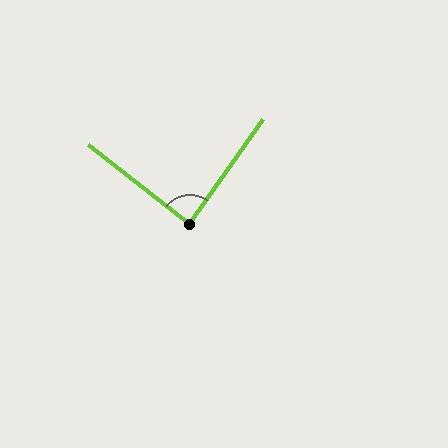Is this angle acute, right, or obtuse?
It is approximately a right angle.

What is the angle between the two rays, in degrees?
Approximately 87 degrees.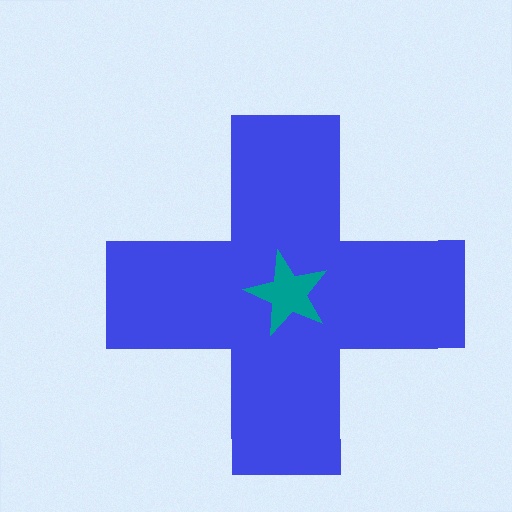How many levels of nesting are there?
2.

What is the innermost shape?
The teal star.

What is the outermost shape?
The blue cross.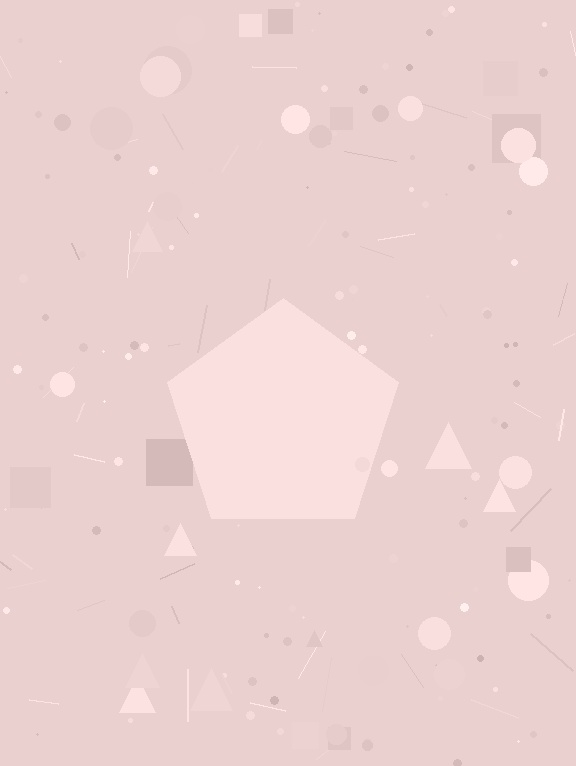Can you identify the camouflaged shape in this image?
The camouflaged shape is a pentagon.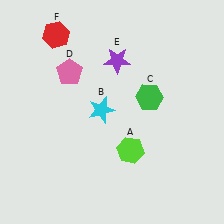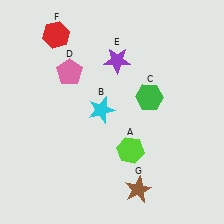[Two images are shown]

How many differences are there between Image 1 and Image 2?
There is 1 difference between the two images.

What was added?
A brown star (G) was added in Image 2.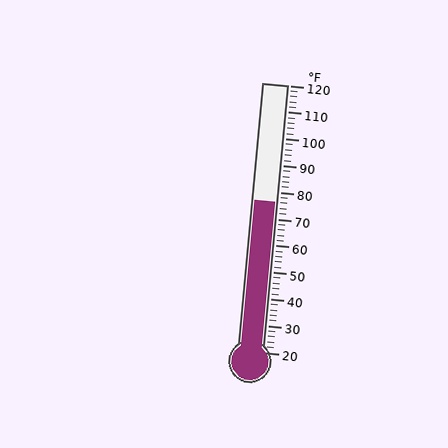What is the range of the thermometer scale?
The thermometer scale ranges from 20°F to 120°F.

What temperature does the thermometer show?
The thermometer shows approximately 76°F.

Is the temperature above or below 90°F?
The temperature is below 90°F.